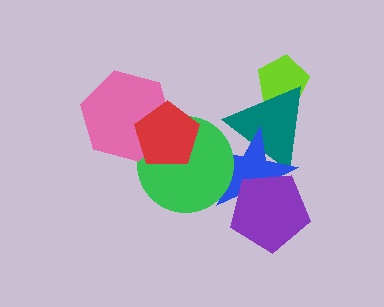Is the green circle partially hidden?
Yes, it is partially covered by another shape.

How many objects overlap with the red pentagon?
2 objects overlap with the red pentagon.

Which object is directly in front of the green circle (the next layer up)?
The pink hexagon is directly in front of the green circle.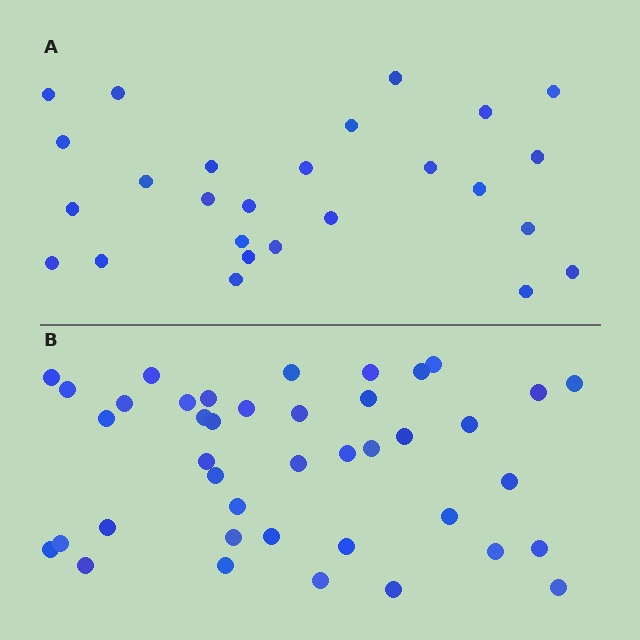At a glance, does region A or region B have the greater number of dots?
Region B (the bottom region) has more dots.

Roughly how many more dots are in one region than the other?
Region B has approximately 15 more dots than region A.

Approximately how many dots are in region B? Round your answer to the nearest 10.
About 40 dots. (The exact count is 41, which rounds to 40.)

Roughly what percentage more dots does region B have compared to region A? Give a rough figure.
About 60% more.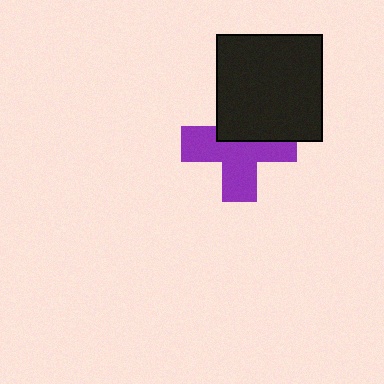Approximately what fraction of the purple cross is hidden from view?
Roughly 39% of the purple cross is hidden behind the black square.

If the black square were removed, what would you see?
You would see the complete purple cross.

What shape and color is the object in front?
The object in front is a black square.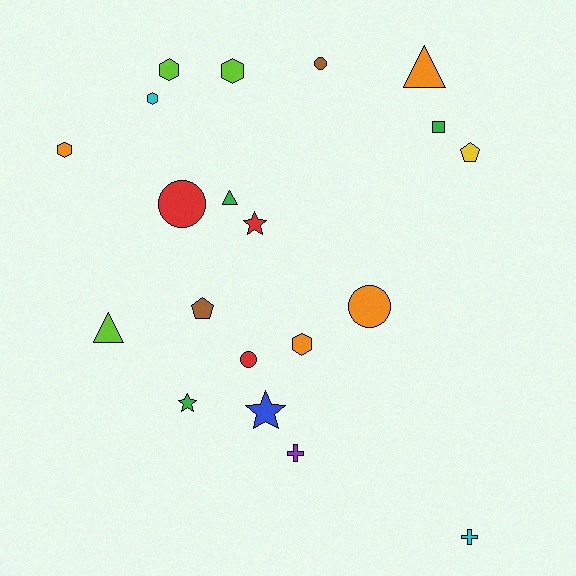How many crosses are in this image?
There are 2 crosses.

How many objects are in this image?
There are 20 objects.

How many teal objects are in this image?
There are no teal objects.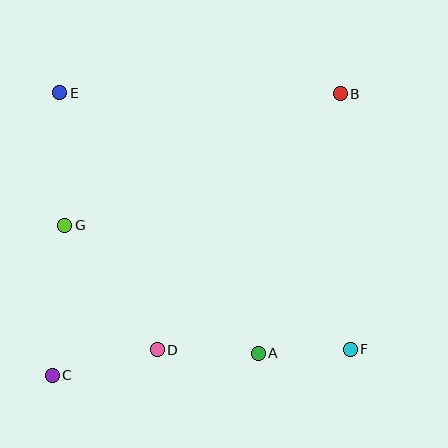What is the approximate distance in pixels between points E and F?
The distance between E and F is approximately 388 pixels.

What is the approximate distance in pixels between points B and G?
The distance between B and G is approximately 305 pixels.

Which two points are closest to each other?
Points A and F are closest to each other.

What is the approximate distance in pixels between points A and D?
The distance between A and D is approximately 101 pixels.